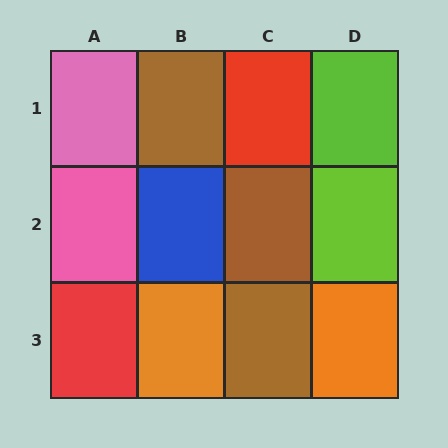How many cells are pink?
2 cells are pink.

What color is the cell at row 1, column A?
Pink.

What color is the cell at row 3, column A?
Red.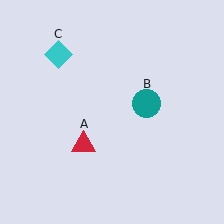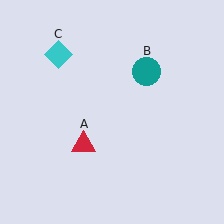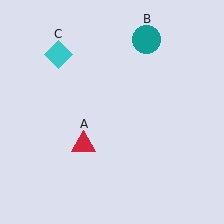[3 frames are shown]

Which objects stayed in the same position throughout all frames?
Red triangle (object A) and cyan diamond (object C) remained stationary.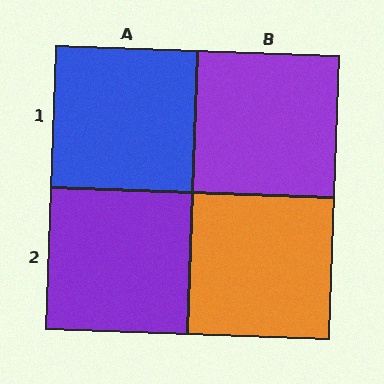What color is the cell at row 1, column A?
Blue.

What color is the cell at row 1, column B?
Purple.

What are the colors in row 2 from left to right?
Purple, orange.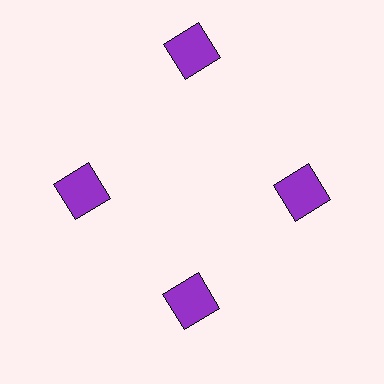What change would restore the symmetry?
The symmetry would be restored by moving it inward, back onto the ring so that all 4 squares sit at equal angles and equal distance from the center.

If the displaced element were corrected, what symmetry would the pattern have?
It would have 4-fold rotational symmetry — the pattern would map onto itself every 90 degrees.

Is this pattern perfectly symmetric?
No. The 4 purple squares are arranged in a ring, but one element near the 12 o'clock position is pushed outward from the center, breaking the 4-fold rotational symmetry.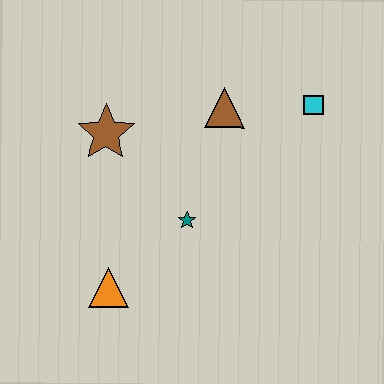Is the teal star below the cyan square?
Yes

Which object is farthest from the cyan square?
The orange triangle is farthest from the cyan square.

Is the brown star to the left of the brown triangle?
Yes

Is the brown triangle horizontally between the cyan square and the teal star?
Yes